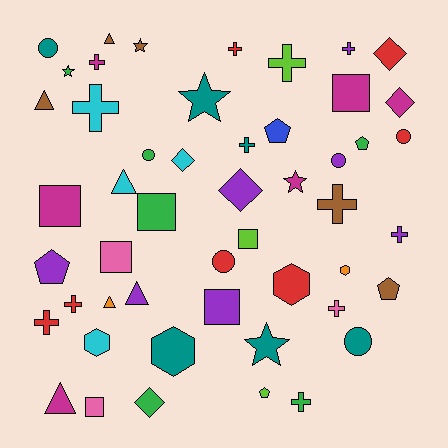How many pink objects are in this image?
There are 3 pink objects.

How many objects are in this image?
There are 50 objects.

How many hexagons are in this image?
There are 4 hexagons.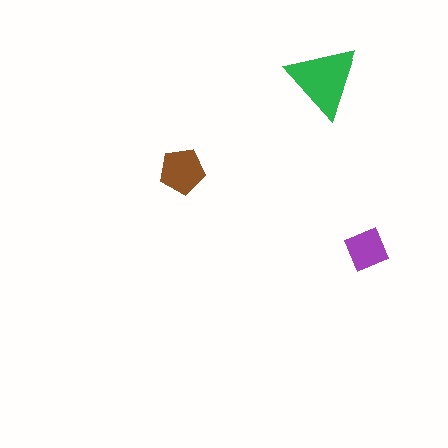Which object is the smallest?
The purple diamond.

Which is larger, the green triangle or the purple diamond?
The green triangle.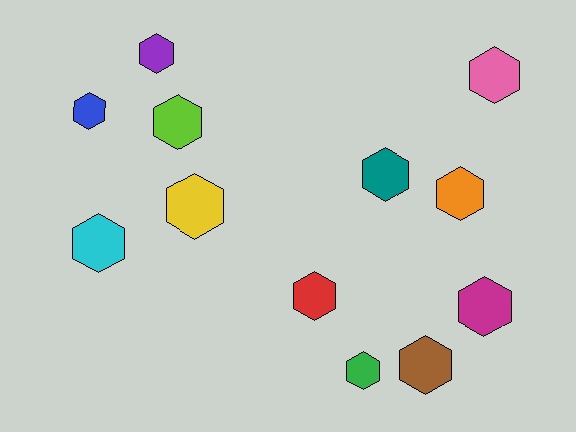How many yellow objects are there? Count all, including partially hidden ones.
There is 1 yellow object.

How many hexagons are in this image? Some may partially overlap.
There are 12 hexagons.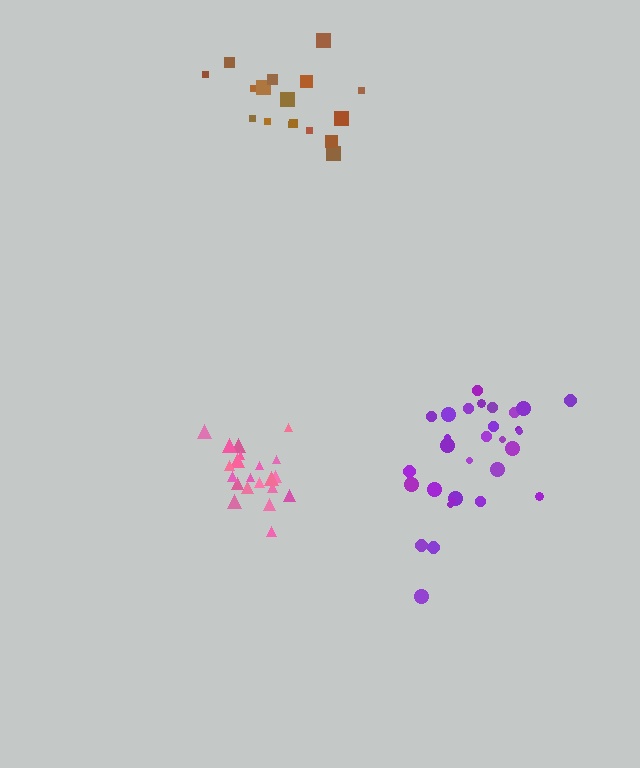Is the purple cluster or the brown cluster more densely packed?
Purple.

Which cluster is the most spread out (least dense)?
Brown.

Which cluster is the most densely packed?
Pink.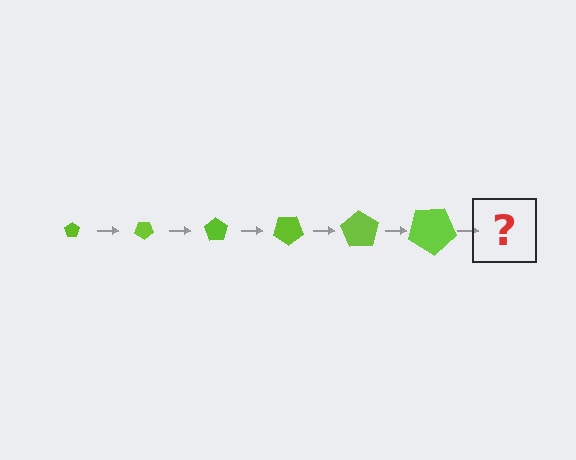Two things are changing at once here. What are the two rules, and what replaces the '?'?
The two rules are that the pentagon grows larger each step and it rotates 35 degrees each step. The '?' should be a pentagon, larger than the previous one and rotated 210 degrees from the start.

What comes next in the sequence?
The next element should be a pentagon, larger than the previous one and rotated 210 degrees from the start.